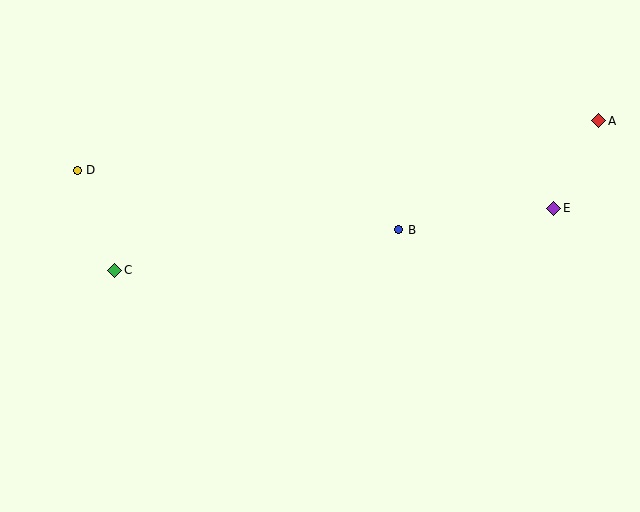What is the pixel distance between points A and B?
The distance between A and B is 228 pixels.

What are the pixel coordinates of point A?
Point A is at (599, 121).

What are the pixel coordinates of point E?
Point E is at (554, 208).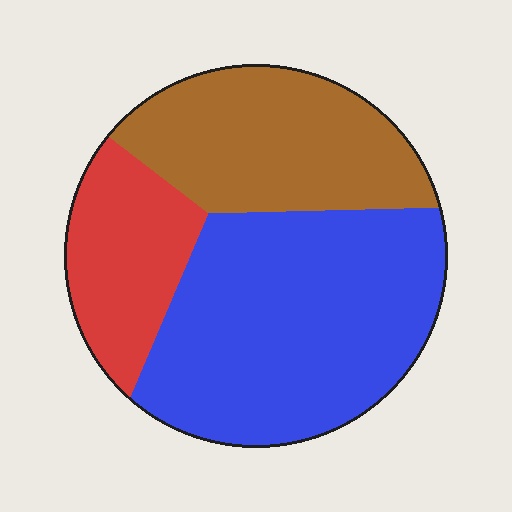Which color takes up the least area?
Red, at roughly 20%.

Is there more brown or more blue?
Blue.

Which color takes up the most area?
Blue, at roughly 50%.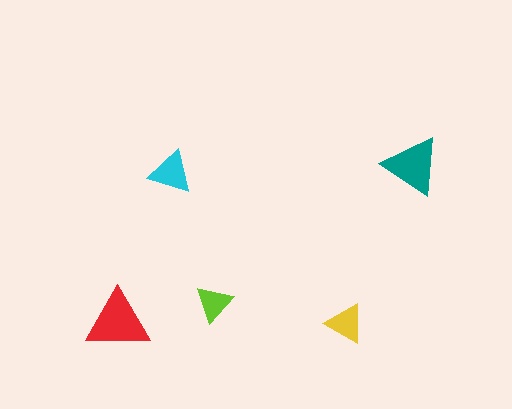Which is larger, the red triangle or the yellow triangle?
The red one.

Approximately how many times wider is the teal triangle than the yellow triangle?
About 1.5 times wider.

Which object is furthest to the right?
The teal triangle is rightmost.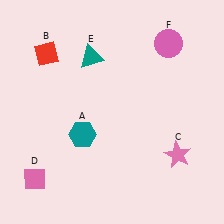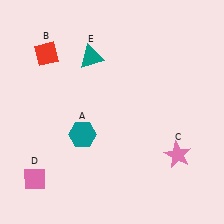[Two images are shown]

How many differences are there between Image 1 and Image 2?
There is 1 difference between the two images.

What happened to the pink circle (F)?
The pink circle (F) was removed in Image 2. It was in the top-right area of Image 1.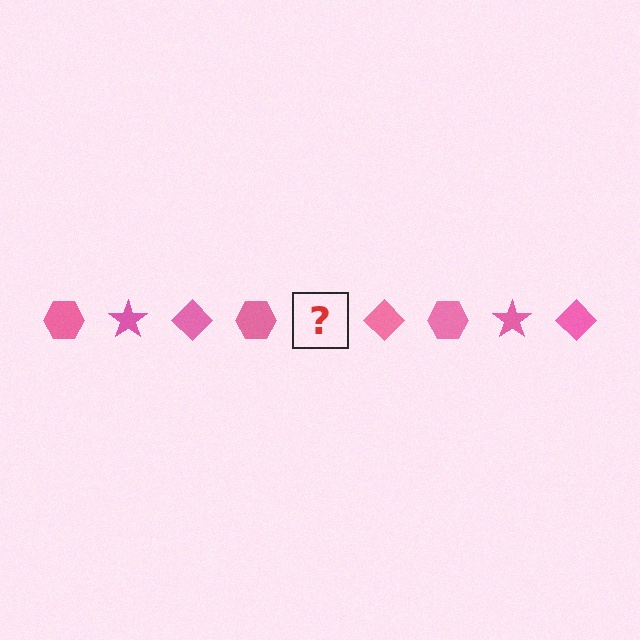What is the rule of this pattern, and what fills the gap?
The rule is that the pattern cycles through hexagon, star, diamond shapes in pink. The gap should be filled with a pink star.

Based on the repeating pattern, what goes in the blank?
The blank should be a pink star.